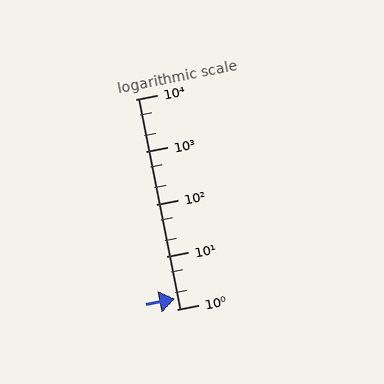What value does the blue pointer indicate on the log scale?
The pointer indicates approximately 1.6.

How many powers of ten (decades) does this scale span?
The scale spans 4 decades, from 1 to 10000.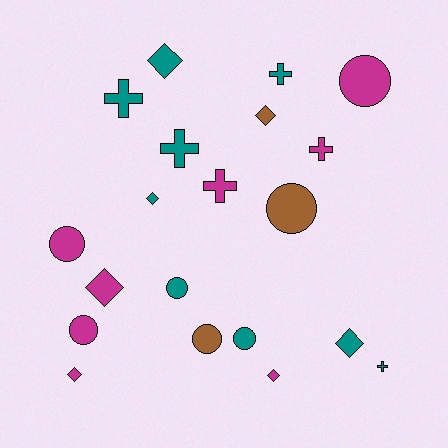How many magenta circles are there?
There are 3 magenta circles.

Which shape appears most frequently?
Circle, with 7 objects.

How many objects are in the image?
There are 20 objects.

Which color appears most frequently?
Teal, with 9 objects.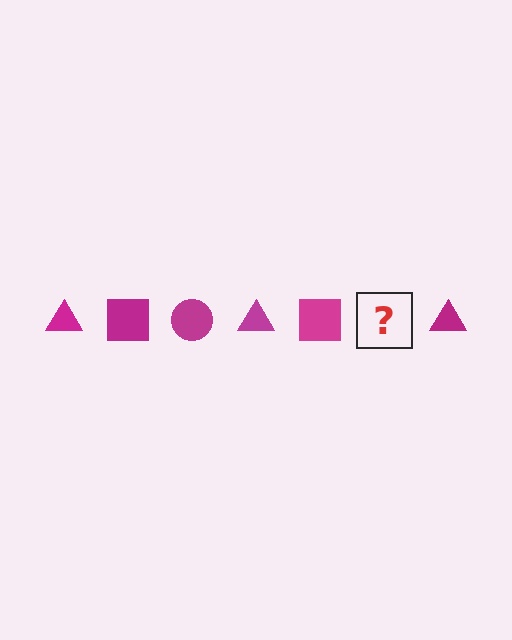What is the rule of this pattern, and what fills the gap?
The rule is that the pattern cycles through triangle, square, circle shapes in magenta. The gap should be filled with a magenta circle.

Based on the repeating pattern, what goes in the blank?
The blank should be a magenta circle.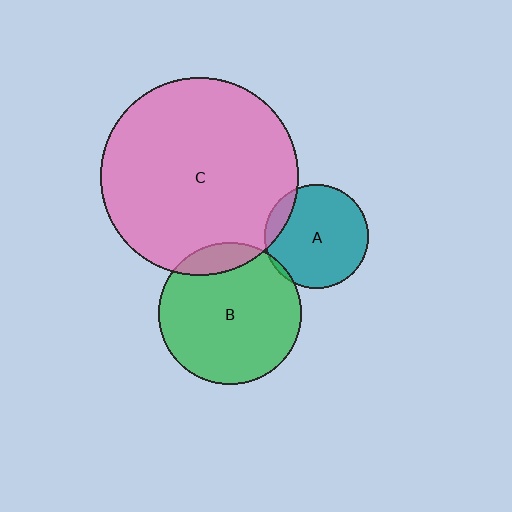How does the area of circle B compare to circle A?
Approximately 1.9 times.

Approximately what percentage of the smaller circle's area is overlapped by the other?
Approximately 10%.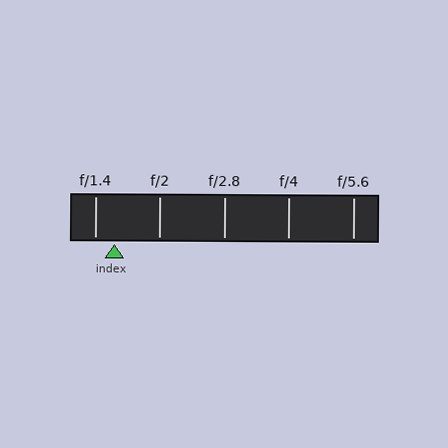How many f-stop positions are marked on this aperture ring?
There are 5 f-stop positions marked.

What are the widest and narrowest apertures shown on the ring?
The widest aperture shown is f/1.4 and the narrowest is f/5.6.